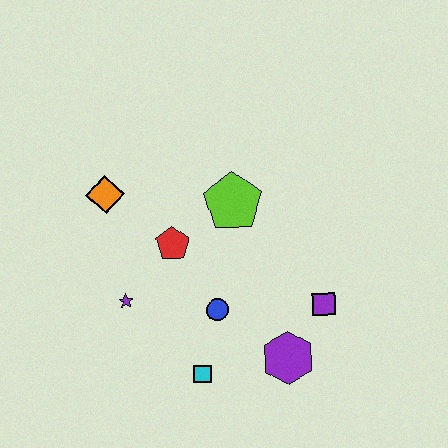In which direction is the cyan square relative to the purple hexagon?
The cyan square is to the left of the purple hexagon.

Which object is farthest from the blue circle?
The orange diamond is farthest from the blue circle.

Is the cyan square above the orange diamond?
No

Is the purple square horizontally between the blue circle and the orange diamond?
No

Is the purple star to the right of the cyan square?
No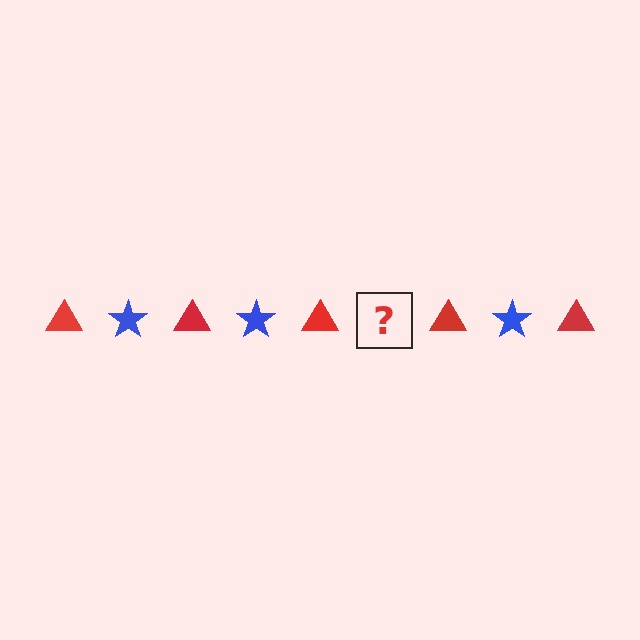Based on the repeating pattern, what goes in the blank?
The blank should be a blue star.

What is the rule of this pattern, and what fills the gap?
The rule is that the pattern alternates between red triangle and blue star. The gap should be filled with a blue star.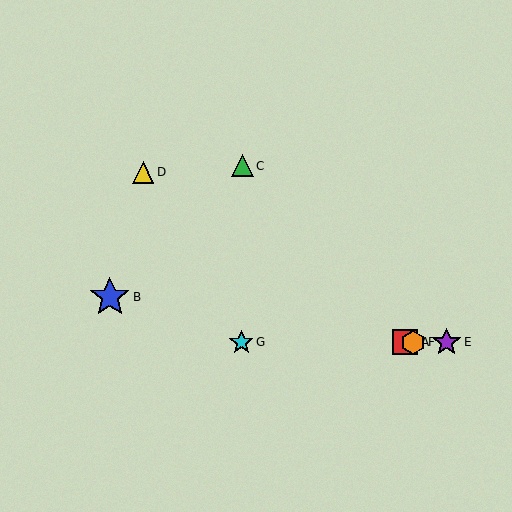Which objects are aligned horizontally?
Objects A, E, F, G are aligned horizontally.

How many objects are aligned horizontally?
4 objects (A, E, F, G) are aligned horizontally.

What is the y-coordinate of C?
Object C is at y≈166.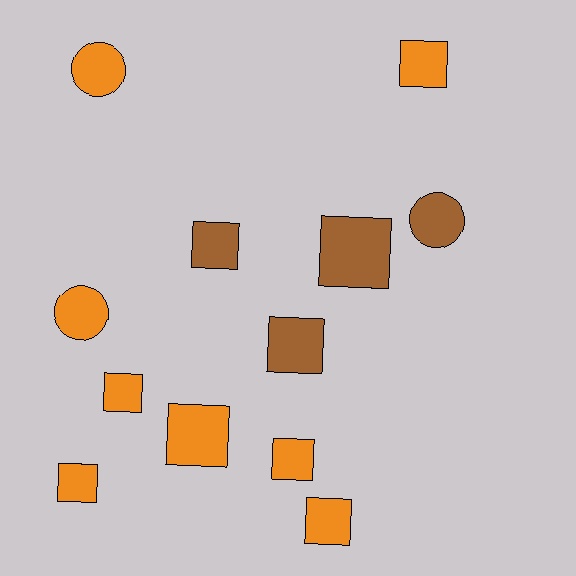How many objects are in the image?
There are 12 objects.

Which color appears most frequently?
Orange, with 8 objects.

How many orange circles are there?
There are 2 orange circles.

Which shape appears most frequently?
Square, with 9 objects.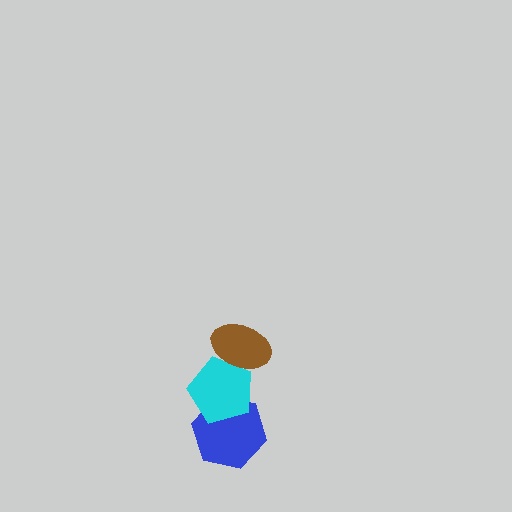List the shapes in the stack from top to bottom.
From top to bottom: the brown ellipse, the cyan pentagon, the blue hexagon.